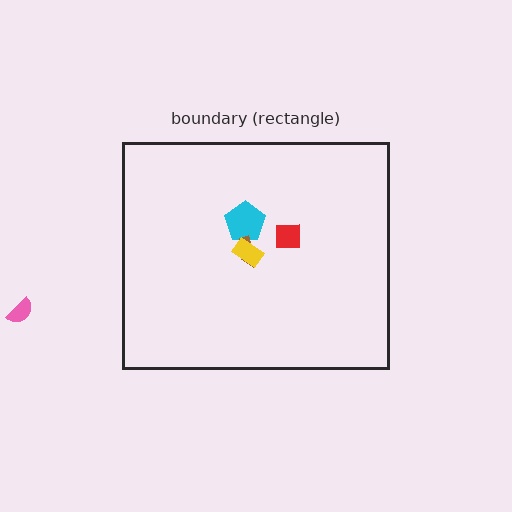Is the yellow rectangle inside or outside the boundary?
Inside.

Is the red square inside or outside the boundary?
Inside.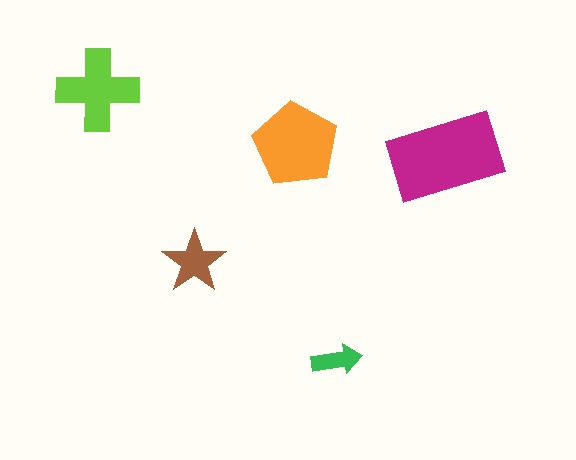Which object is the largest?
The magenta rectangle.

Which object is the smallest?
The green arrow.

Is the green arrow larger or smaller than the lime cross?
Smaller.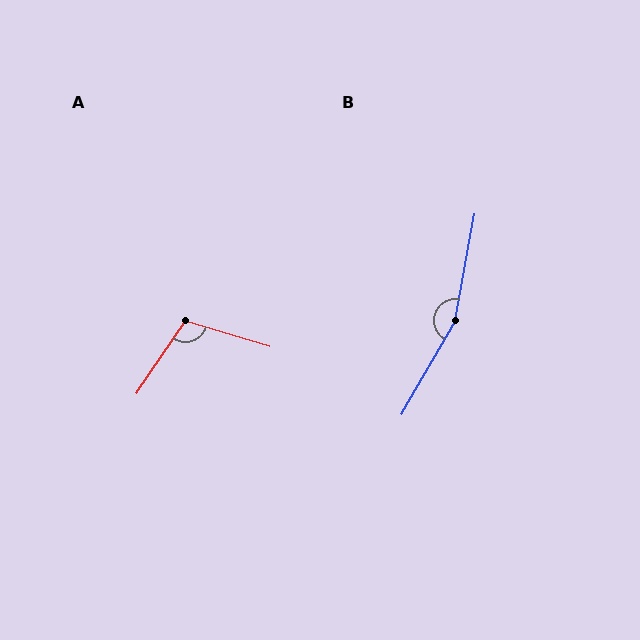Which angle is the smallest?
A, at approximately 107 degrees.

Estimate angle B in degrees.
Approximately 161 degrees.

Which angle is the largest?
B, at approximately 161 degrees.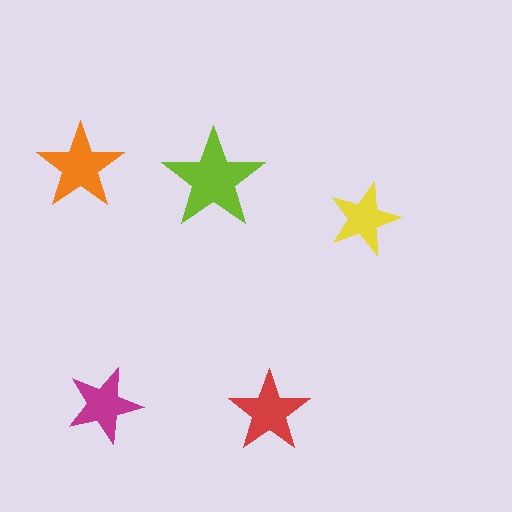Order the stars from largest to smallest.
the lime one, the orange one, the red one, the magenta one, the yellow one.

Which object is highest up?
The orange star is topmost.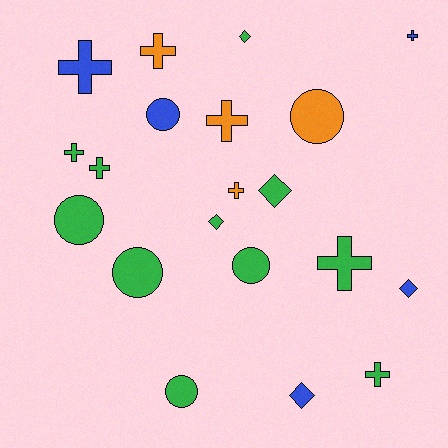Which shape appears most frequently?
Cross, with 9 objects.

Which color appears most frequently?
Green, with 11 objects.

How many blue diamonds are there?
There are 2 blue diamonds.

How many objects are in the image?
There are 20 objects.